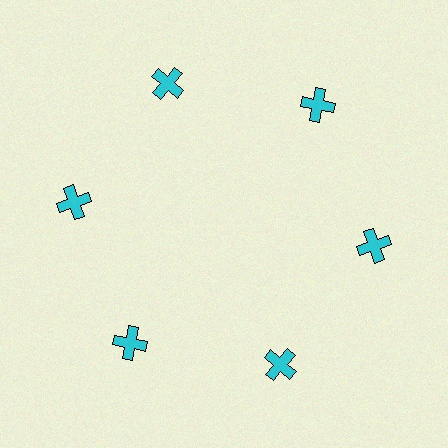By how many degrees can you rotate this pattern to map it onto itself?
The pattern maps onto itself every 60 degrees of rotation.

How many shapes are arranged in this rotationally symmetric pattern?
There are 6 shapes, arranged in 6 groups of 1.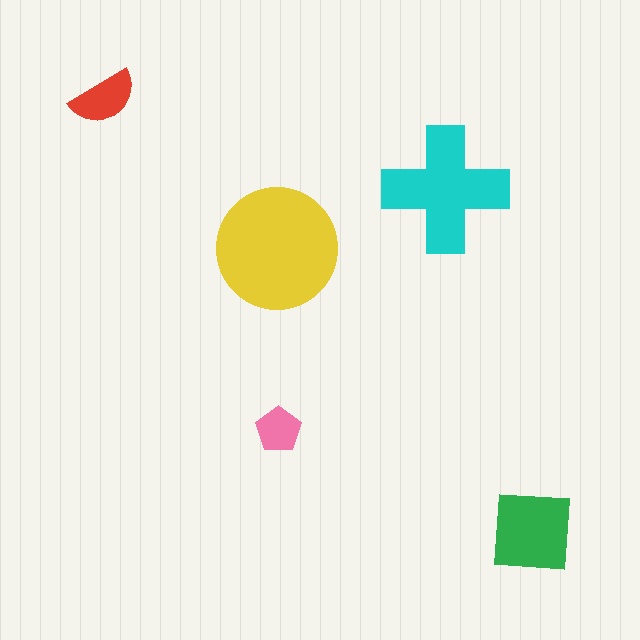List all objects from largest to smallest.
The yellow circle, the cyan cross, the green square, the red semicircle, the pink pentagon.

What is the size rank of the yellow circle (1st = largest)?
1st.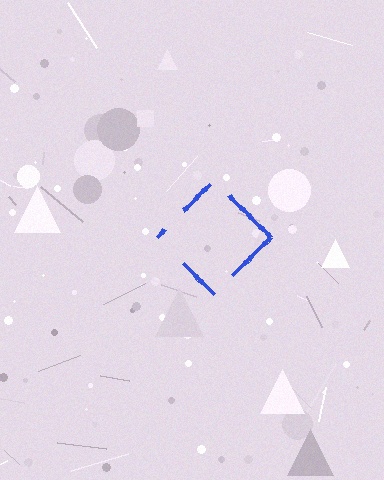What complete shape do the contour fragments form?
The contour fragments form a diamond.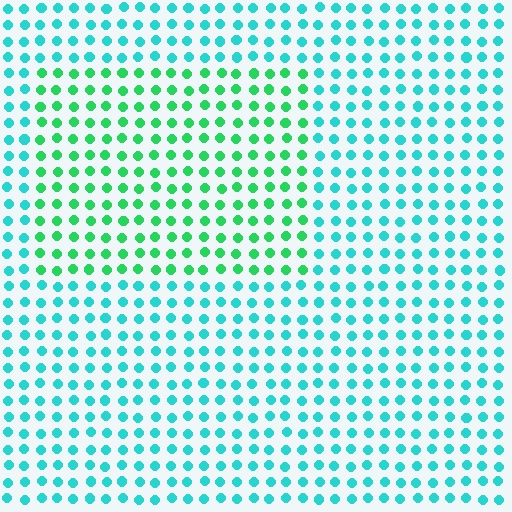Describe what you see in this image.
The image is filled with small cyan elements in a uniform arrangement. A rectangle-shaped region is visible where the elements are tinted to a slightly different hue, forming a subtle color boundary.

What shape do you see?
I see a rectangle.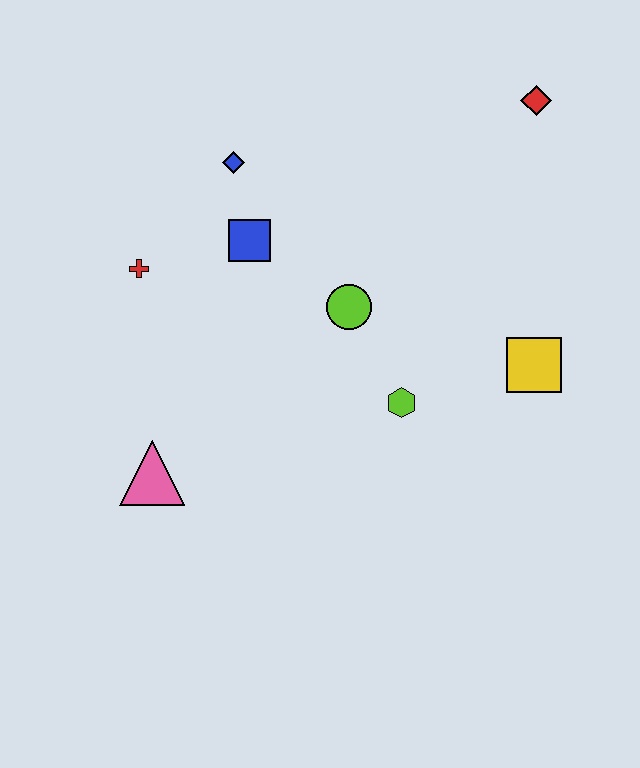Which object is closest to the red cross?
The blue square is closest to the red cross.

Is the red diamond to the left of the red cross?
No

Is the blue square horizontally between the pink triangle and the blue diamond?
No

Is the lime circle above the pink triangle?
Yes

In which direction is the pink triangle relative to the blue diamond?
The pink triangle is below the blue diamond.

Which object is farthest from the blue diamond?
The yellow square is farthest from the blue diamond.